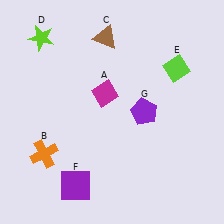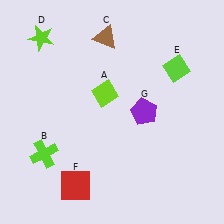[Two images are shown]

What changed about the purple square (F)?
In Image 1, F is purple. In Image 2, it changed to red.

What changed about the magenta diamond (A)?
In Image 1, A is magenta. In Image 2, it changed to lime.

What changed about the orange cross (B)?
In Image 1, B is orange. In Image 2, it changed to lime.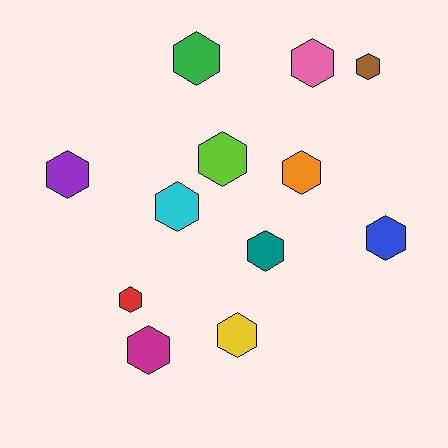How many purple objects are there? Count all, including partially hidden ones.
There is 1 purple object.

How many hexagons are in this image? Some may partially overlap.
There are 12 hexagons.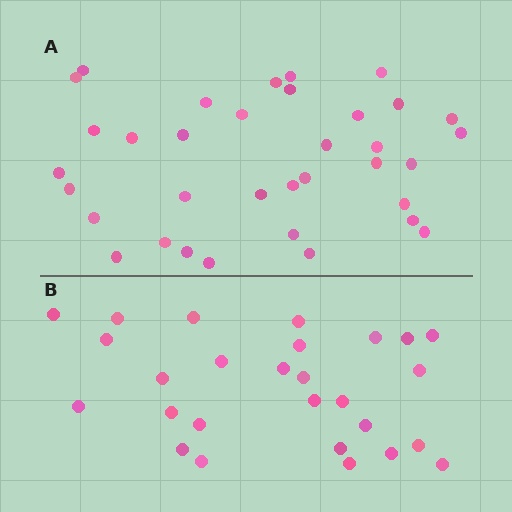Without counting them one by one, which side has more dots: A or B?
Region A (the top region) has more dots.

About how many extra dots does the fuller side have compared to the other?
Region A has roughly 8 or so more dots than region B.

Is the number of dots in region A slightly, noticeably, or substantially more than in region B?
Region A has noticeably more, but not dramatically so. The ratio is roughly 1.3 to 1.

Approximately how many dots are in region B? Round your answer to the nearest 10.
About 30 dots. (The exact count is 27, which rounds to 30.)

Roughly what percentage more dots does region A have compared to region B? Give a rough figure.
About 30% more.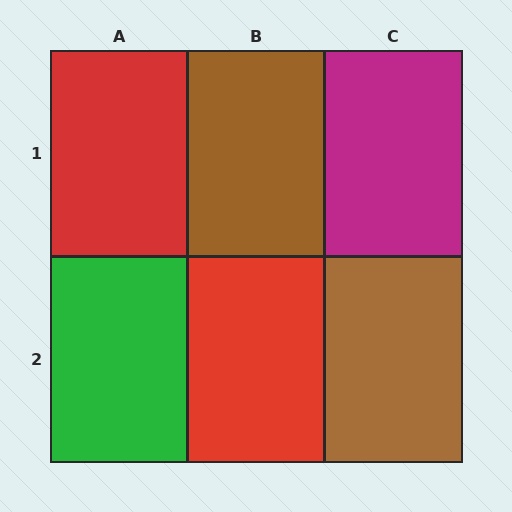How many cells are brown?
2 cells are brown.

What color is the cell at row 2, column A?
Green.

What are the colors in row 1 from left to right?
Red, brown, magenta.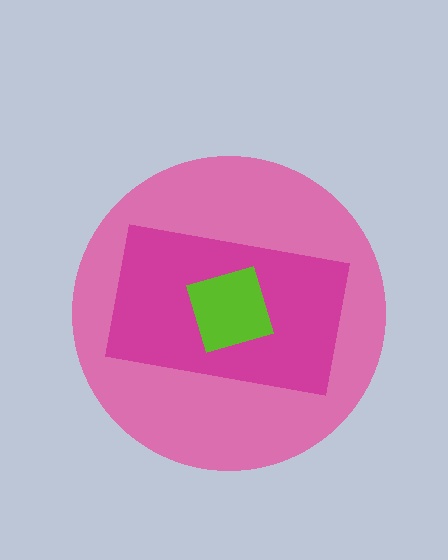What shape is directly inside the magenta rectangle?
The lime diamond.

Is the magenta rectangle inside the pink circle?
Yes.